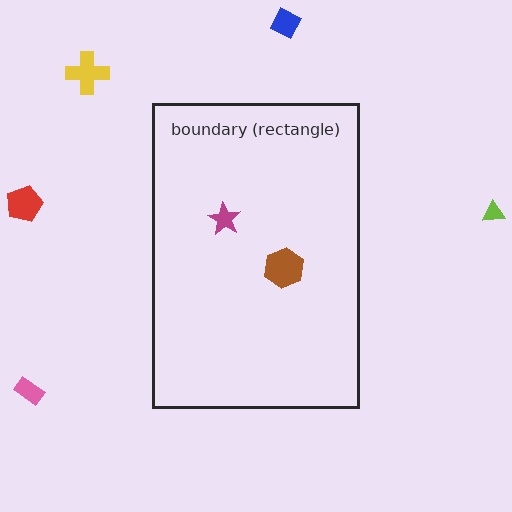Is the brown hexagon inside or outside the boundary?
Inside.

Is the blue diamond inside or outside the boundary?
Outside.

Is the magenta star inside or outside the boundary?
Inside.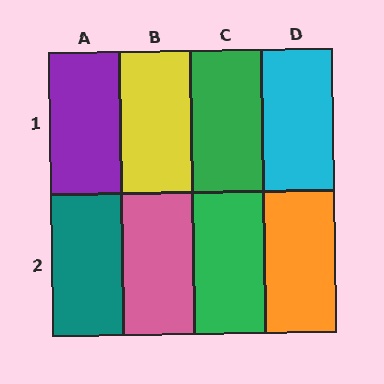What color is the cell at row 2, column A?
Teal.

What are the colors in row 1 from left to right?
Purple, yellow, green, cyan.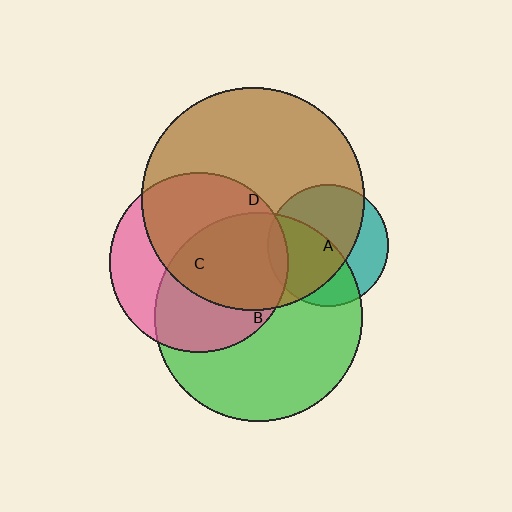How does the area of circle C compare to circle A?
Approximately 2.2 times.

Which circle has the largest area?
Circle D (brown).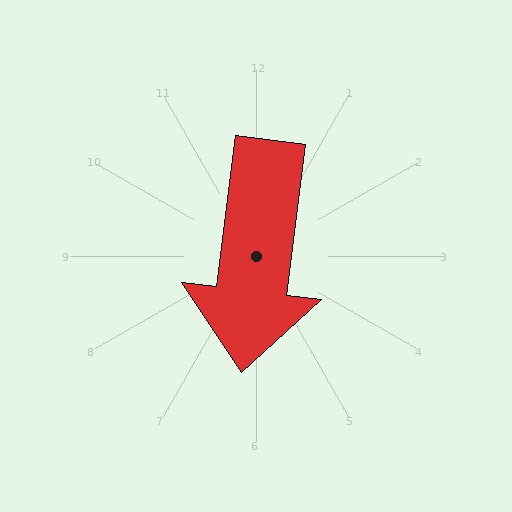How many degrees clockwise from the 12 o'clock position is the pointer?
Approximately 187 degrees.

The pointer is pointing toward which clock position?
Roughly 6 o'clock.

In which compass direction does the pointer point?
South.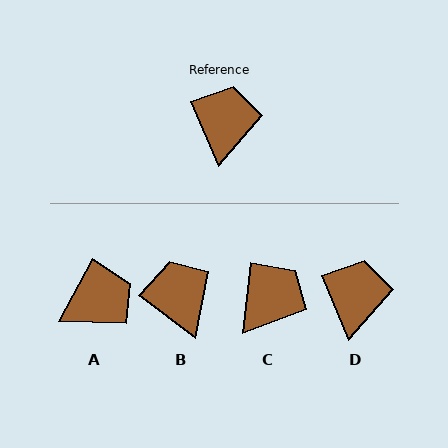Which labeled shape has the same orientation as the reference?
D.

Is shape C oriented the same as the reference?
No, it is off by about 29 degrees.